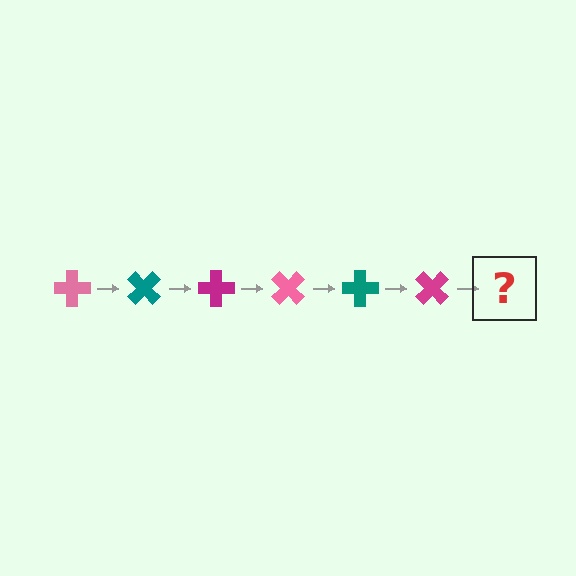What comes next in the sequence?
The next element should be a pink cross, rotated 270 degrees from the start.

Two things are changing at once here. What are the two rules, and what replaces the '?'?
The two rules are that it rotates 45 degrees each step and the color cycles through pink, teal, and magenta. The '?' should be a pink cross, rotated 270 degrees from the start.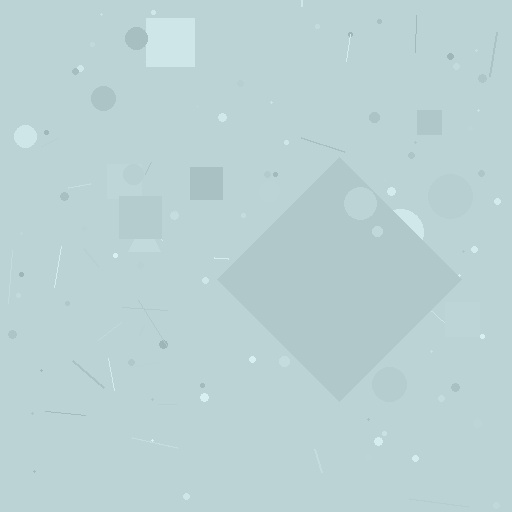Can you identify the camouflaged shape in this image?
The camouflaged shape is a diamond.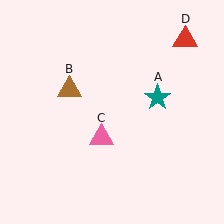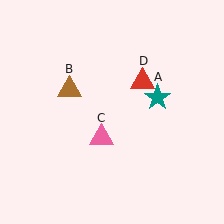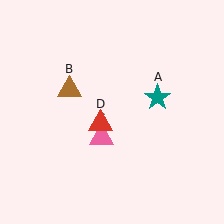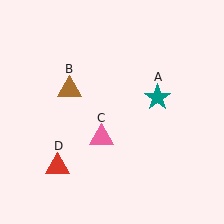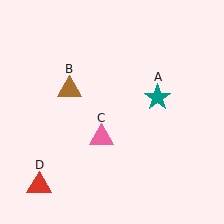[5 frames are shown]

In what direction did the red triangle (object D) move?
The red triangle (object D) moved down and to the left.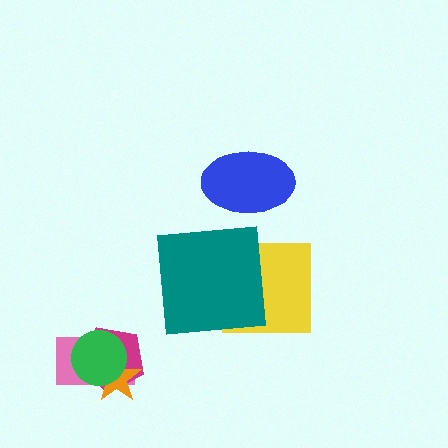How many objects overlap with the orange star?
3 objects overlap with the orange star.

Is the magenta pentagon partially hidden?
Yes, it is partially covered by another shape.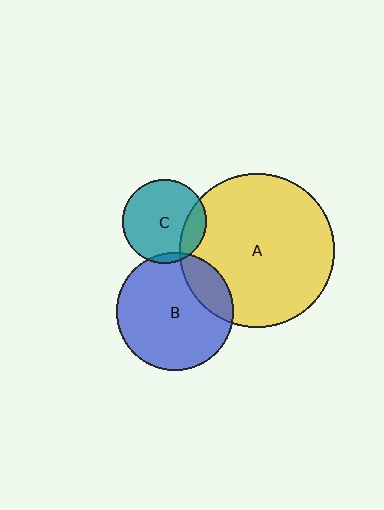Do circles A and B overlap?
Yes.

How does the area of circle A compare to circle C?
Approximately 3.4 times.